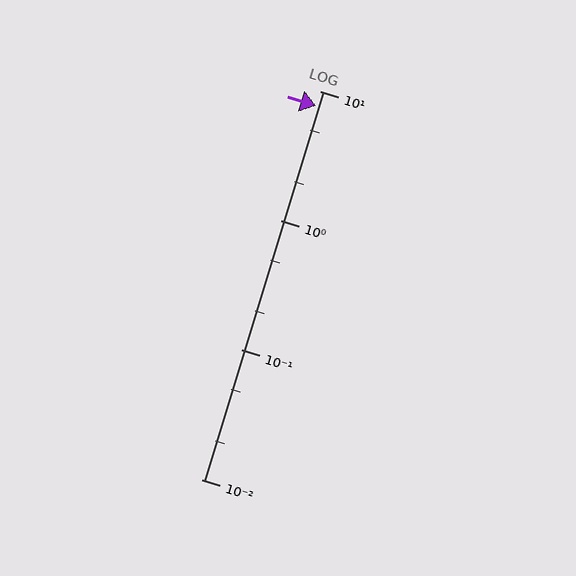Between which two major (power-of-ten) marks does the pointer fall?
The pointer is between 1 and 10.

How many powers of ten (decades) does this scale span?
The scale spans 3 decades, from 0.01 to 10.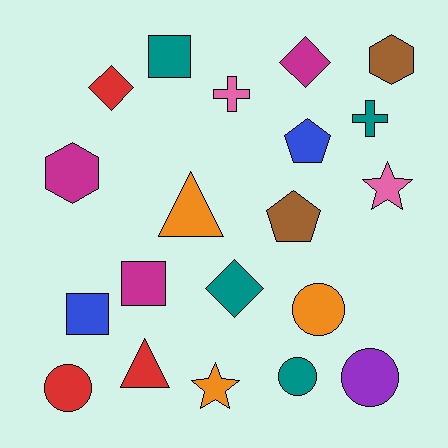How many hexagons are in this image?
There are 2 hexagons.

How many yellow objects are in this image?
There are no yellow objects.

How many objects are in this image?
There are 20 objects.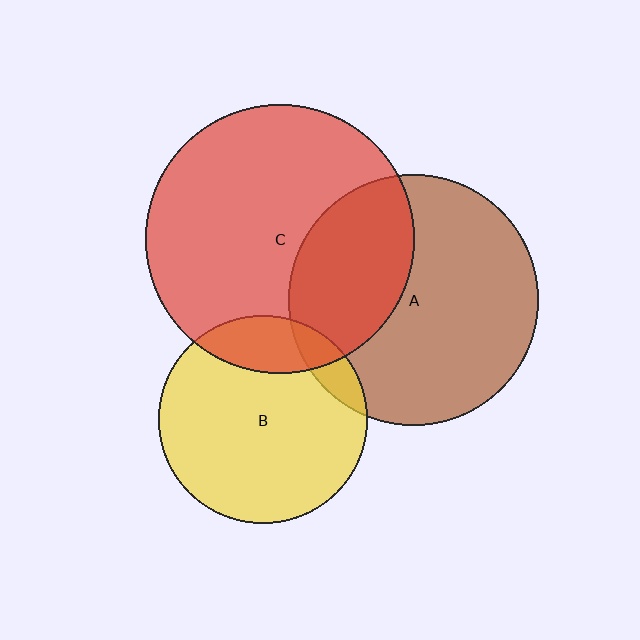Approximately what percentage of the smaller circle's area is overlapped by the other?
Approximately 20%.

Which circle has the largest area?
Circle C (red).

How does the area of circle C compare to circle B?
Approximately 1.7 times.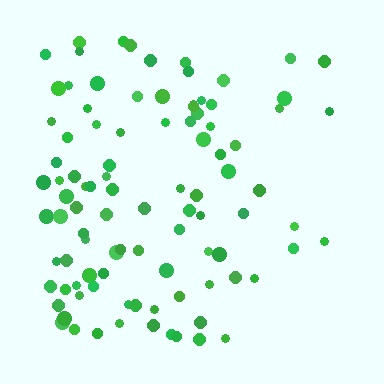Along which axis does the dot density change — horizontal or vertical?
Horizontal.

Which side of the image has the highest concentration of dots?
The left.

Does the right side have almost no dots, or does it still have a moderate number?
Still a moderate number, just noticeably fewer than the left.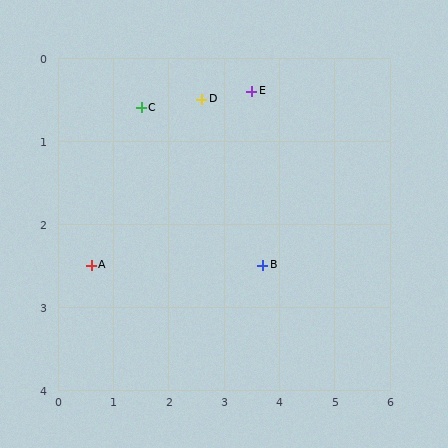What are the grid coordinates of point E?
Point E is at approximately (3.5, 0.4).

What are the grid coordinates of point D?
Point D is at approximately (2.6, 0.5).